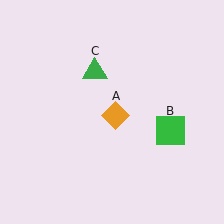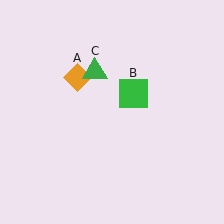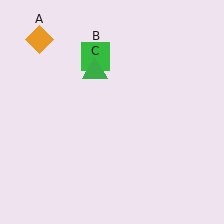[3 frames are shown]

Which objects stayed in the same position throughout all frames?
Green triangle (object C) remained stationary.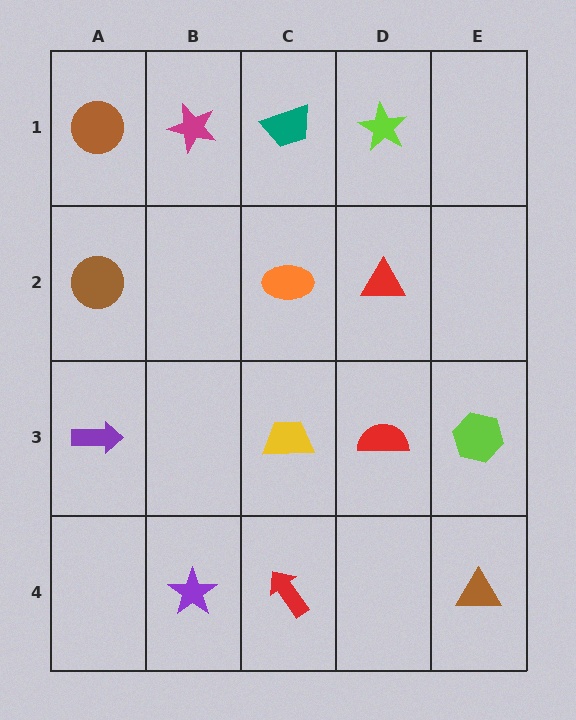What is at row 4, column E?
A brown triangle.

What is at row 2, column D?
A red triangle.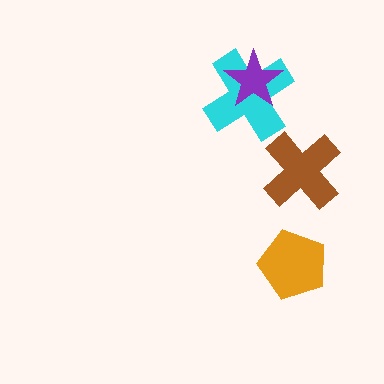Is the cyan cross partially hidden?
Yes, it is partially covered by another shape.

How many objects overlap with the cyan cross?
1 object overlaps with the cyan cross.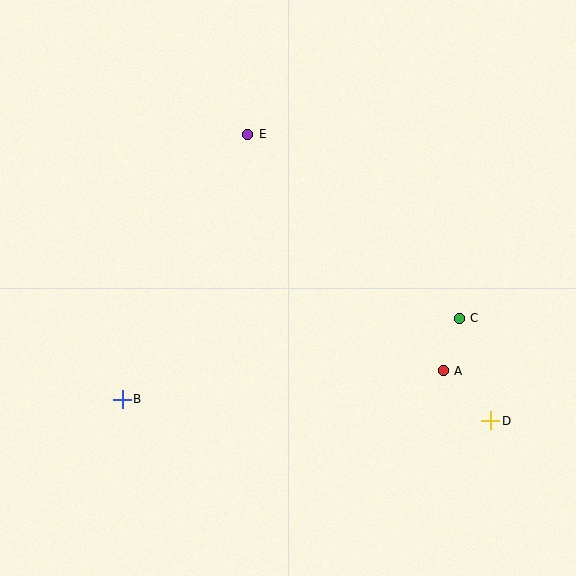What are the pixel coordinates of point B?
Point B is at (122, 399).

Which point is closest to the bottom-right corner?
Point D is closest to the bottom-right corner.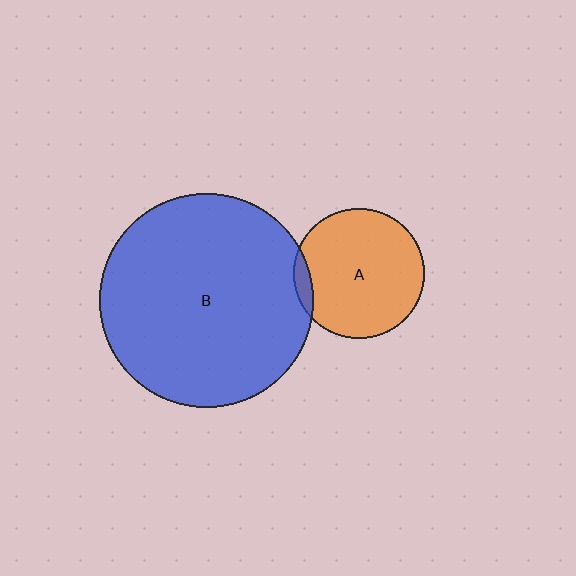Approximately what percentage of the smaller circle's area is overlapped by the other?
Approximately 5%.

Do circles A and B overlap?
Yes.